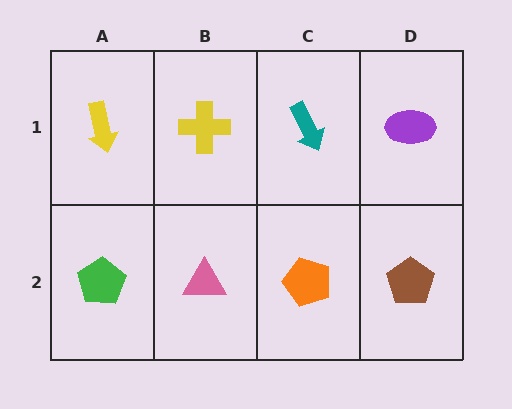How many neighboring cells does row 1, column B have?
3.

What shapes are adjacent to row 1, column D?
A brown pentagon (row 2, column D), a teal arrow (row 1, column C).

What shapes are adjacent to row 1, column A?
A green pentagon (row 2, column A), a yellow cross (row 1, column B).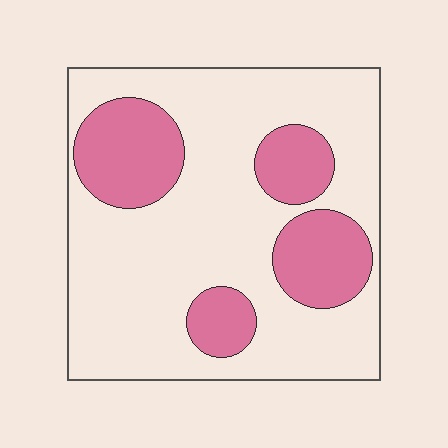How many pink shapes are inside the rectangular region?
4.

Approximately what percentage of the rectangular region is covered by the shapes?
Approximately 25%.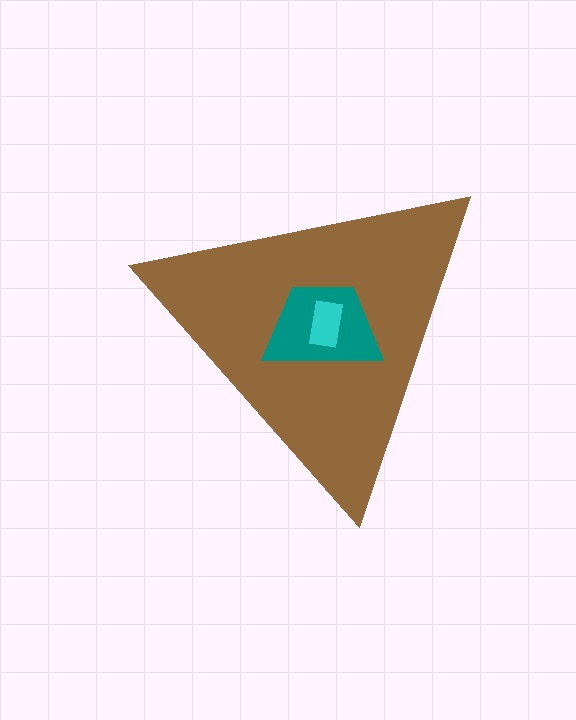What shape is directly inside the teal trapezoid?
The cyan rectangle.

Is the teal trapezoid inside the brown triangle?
Yes.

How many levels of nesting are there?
3.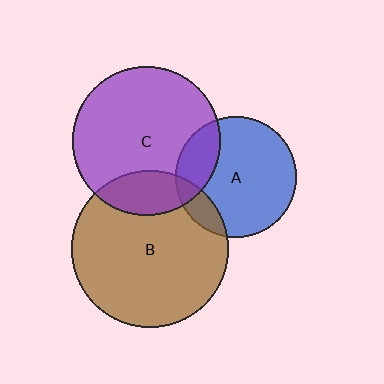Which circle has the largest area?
Circle B (brown).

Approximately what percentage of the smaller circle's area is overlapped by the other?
Approximately 15%.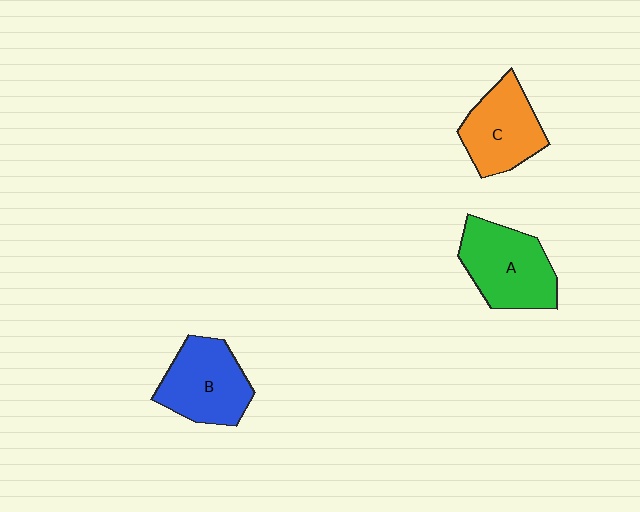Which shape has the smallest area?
Shape C (orange).